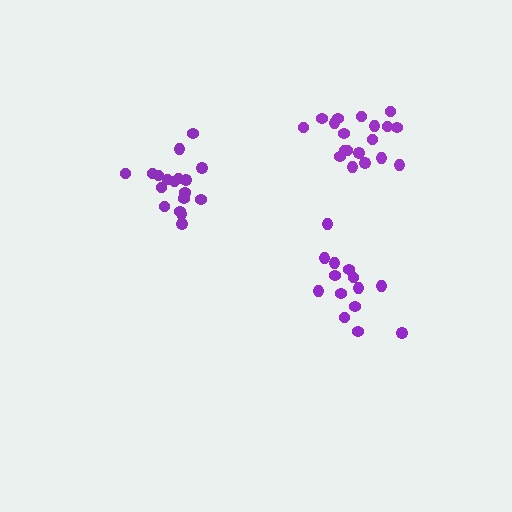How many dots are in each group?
Group 1: 19 dots, Group 2: 14 dots, Group 3: 18 dots (51 total).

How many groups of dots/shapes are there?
There are 3 groups.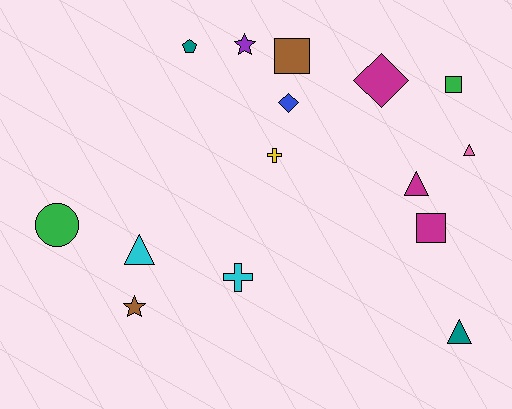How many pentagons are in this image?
There is 1 pentagon.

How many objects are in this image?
There are 15 objects.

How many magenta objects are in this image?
There are 3 magenta objects.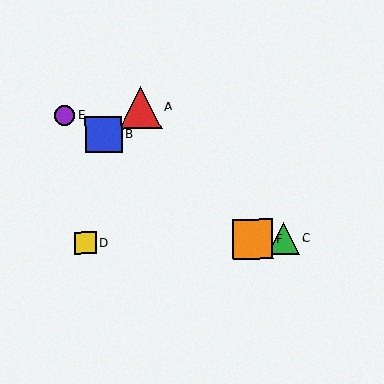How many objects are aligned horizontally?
3 objects (C, D, F) are aligned horizontally.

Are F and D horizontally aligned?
Yes, both are at y≈239.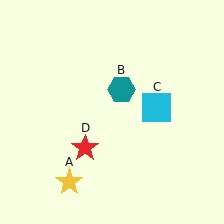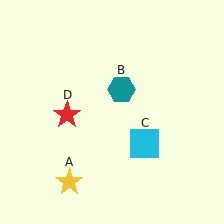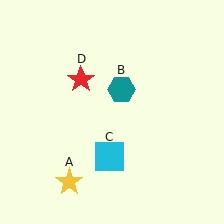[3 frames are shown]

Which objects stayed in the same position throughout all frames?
Yellow star (object A) and teal hexagon (object B) remained stationary.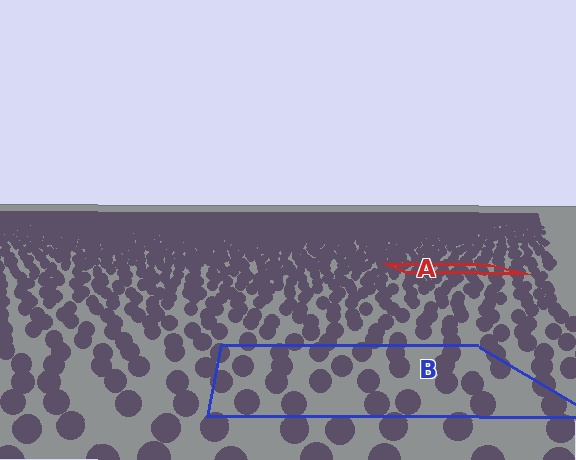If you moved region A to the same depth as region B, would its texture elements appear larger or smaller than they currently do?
They would appear larger. At a closer depth, the same texture elements are projected at a bigger on-screen size.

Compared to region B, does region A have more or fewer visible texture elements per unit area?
Region A has more texture elements per unit area — they are packed more densely because it is farther away.